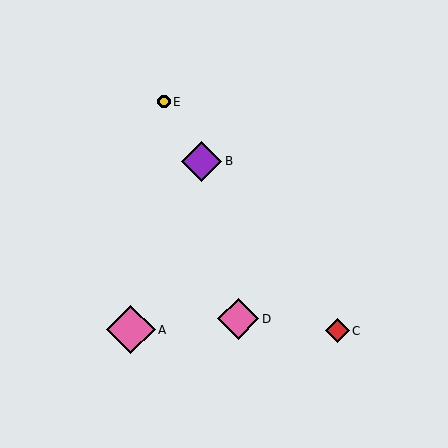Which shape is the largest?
The pink diamond (labeled A) is the largest.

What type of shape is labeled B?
Shape B is a purple diamond.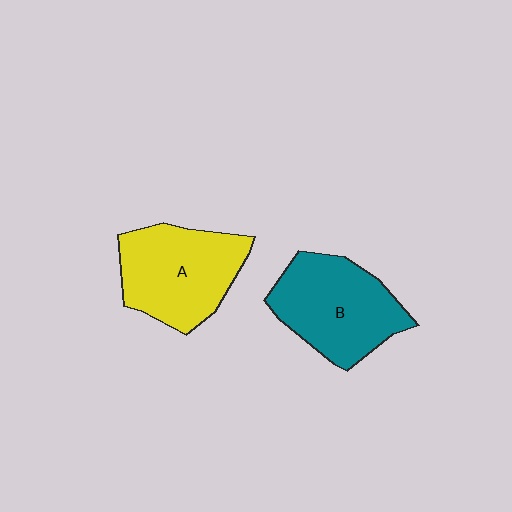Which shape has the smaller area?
Shape A (yellow).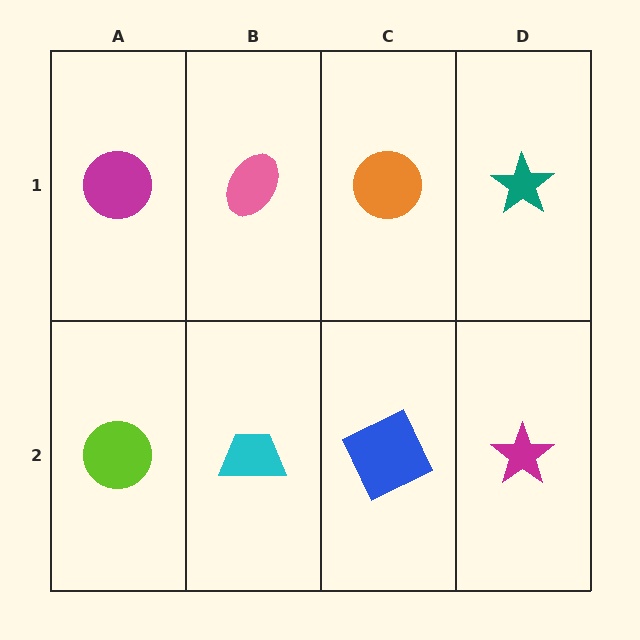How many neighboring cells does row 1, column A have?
2.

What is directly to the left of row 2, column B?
A lime circle.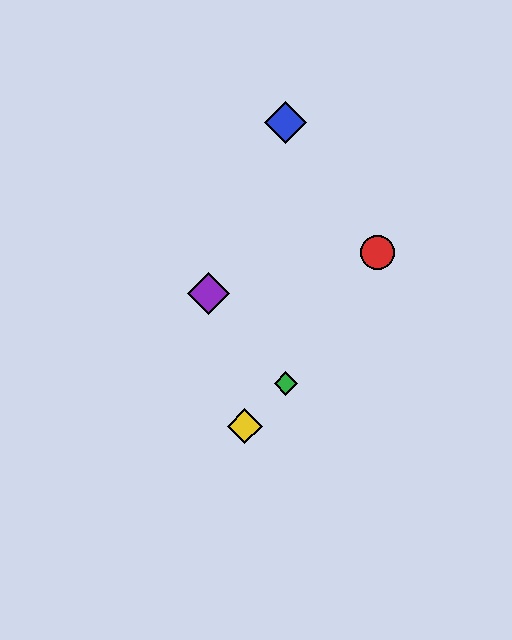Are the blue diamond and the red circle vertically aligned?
No, the blue diamond is at x≈286 and the red circle is at x≈378.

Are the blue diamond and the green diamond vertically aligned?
Yes, both are at x≈286.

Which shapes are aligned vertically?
The blue diamond, the green diamond are aligned vertically.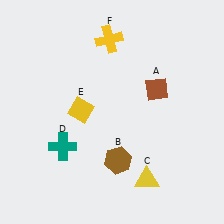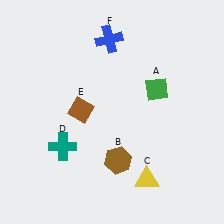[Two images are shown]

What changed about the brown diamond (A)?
In Image 1, A is brown. In Image 2, it changed to green.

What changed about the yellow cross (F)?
In Image 1, F is yellow. In Image 2, it changed to blue.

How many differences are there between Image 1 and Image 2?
There are 3 differences between the two images.